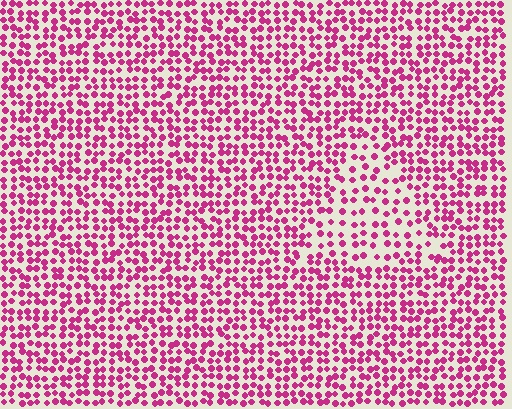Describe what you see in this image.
The image contains small magenta elements arranged at two different densities. A triangle-shaped region is visible where the elements are less densely packed than the surrounding area.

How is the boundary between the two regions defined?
The boundary is defined by a change in element density (approximately 1.7x ratio). All elements are the same color, size, and shape.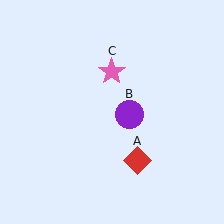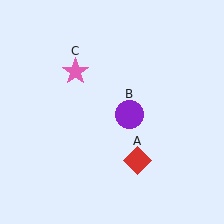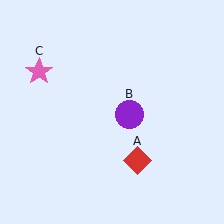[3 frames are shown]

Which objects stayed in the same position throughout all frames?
Red diamond (object A) and purple circle (object B) remained stationary.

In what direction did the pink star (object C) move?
The pink star (object C) moved left.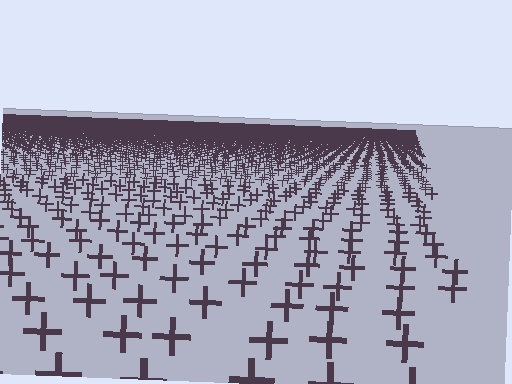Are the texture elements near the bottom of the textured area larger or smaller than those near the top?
Larger. Near the bottom, elements are closer to the viewer and appear at a bigger on-screen size.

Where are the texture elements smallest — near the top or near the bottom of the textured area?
Near the top.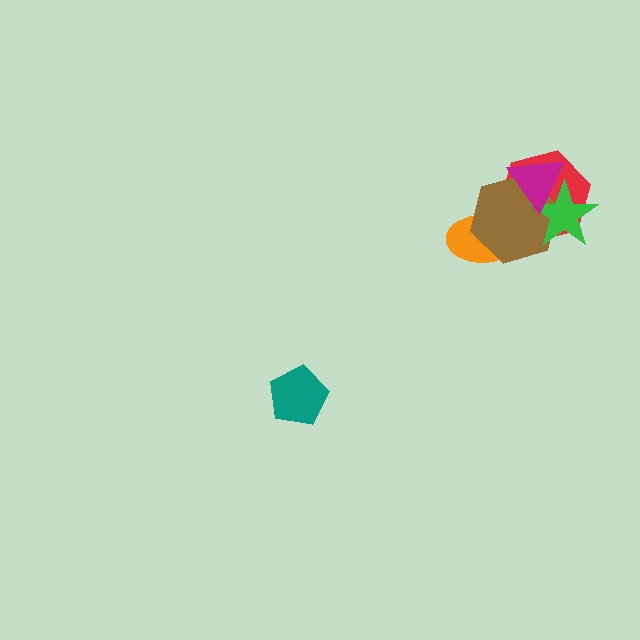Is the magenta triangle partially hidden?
No, no other shape covers it.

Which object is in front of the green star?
The magenta triangle is in front of the green star.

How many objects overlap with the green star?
3 objects overlap with the green star.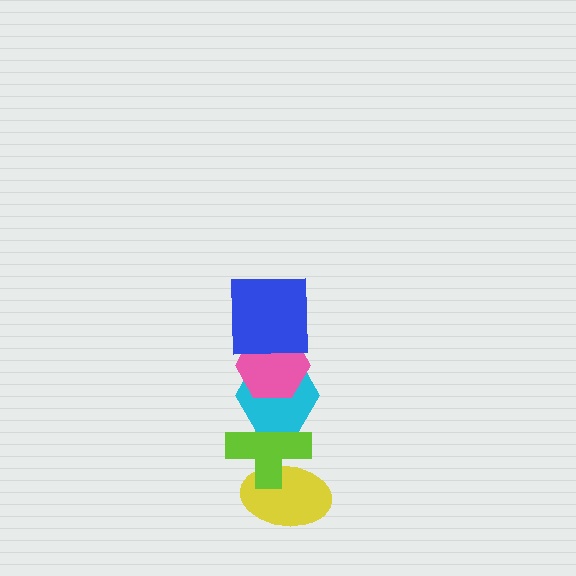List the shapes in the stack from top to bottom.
From top to bottom: the blue square, the pink hexagon, the cyan hexagon, the lime cross, the yellow ellipse.